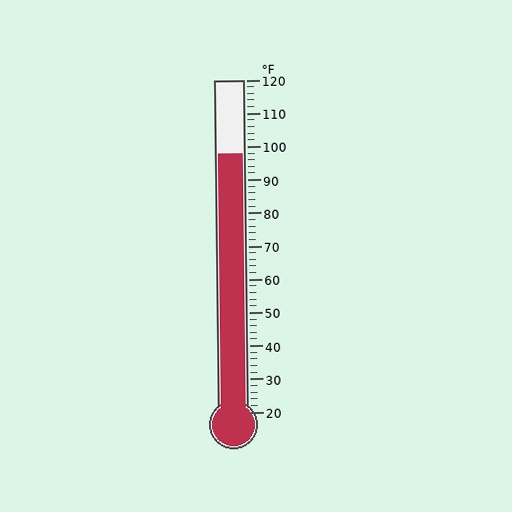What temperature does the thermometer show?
The thermometer shows approximately 98°F.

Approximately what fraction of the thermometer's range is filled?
The thermometer is filled to approximately 80% of its range.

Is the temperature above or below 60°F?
The temperature is above 60°F.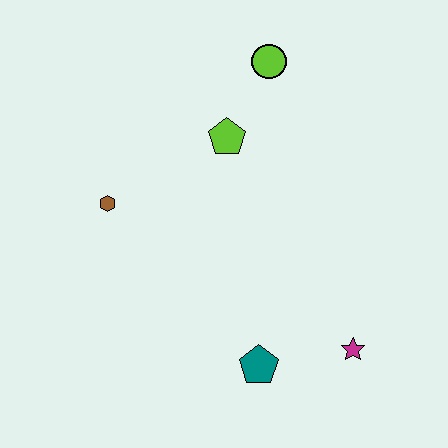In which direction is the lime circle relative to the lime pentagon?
The lime circle is above the lime pentagon.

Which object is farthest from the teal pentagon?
The lime circle is farthest from the teal pentagon.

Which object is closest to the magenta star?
The teal pentagon is closest to the magenta star.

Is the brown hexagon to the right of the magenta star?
No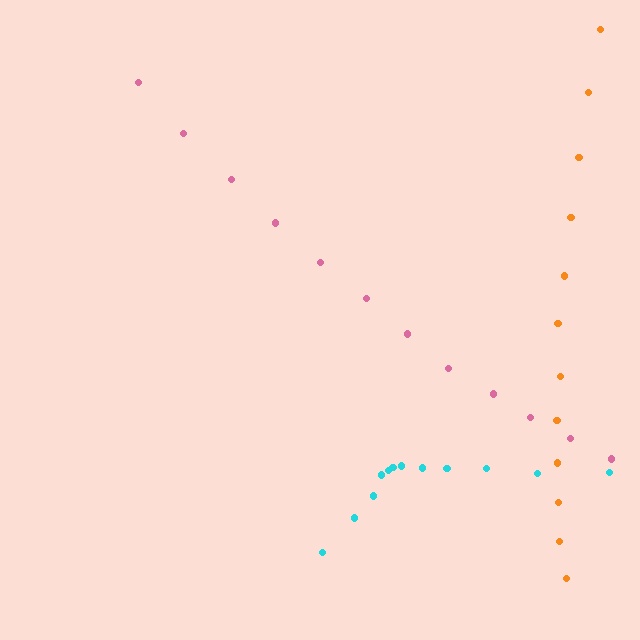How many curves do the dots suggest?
There are 3 distinct paths.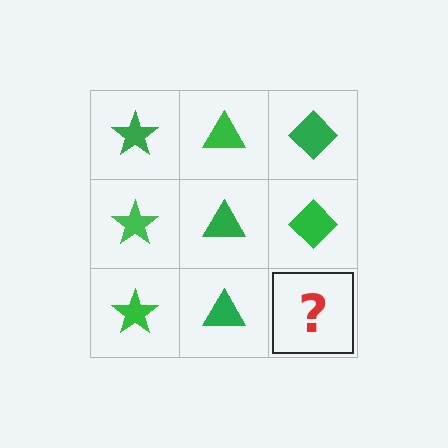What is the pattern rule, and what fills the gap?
The rule is that each column has a consistent shape. The gap should be filled with a green diamond.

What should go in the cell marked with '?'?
The missing cell should contain a green diamond.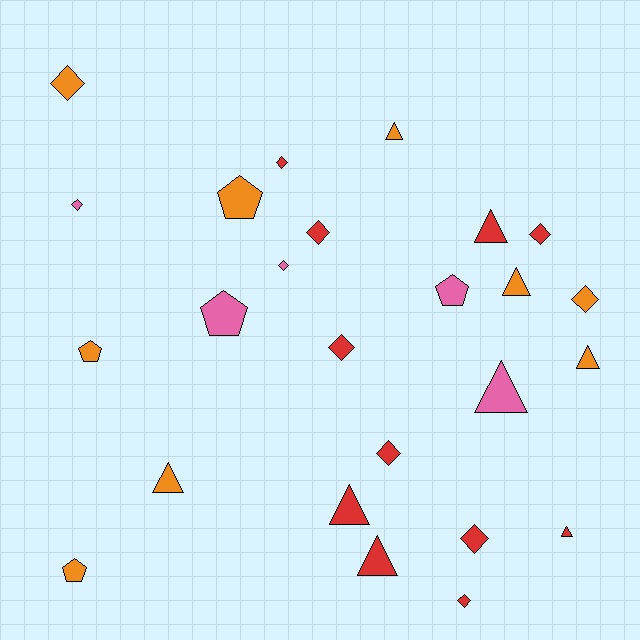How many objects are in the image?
There are 25 objects.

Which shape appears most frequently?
Diamond, with 11 objects.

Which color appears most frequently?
Red, with 11 objects.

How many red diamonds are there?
There are 7 red diamonds.